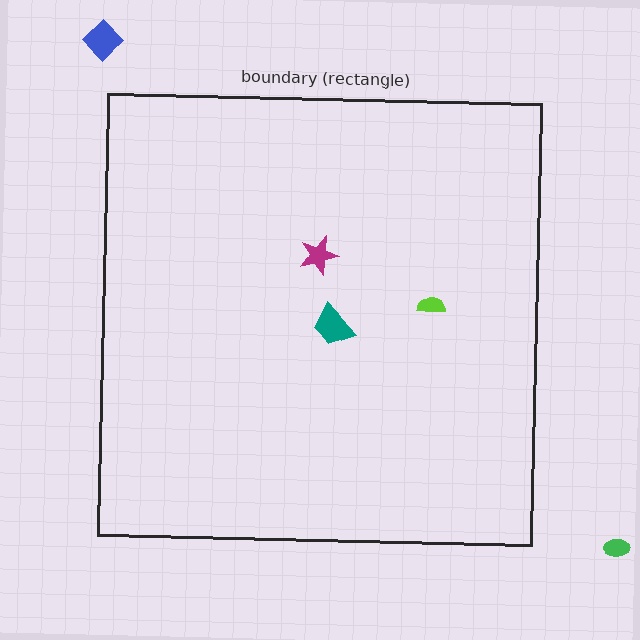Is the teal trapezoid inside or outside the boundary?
Inside.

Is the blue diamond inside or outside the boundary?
Outside.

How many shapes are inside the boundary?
3 inside, 2 outside.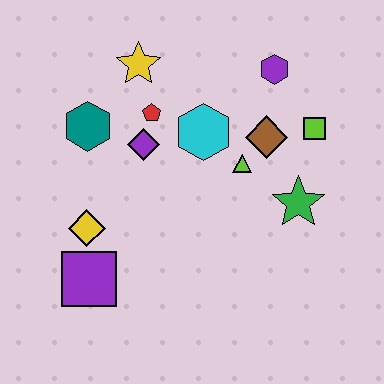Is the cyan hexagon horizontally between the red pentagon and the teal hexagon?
No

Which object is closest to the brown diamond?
The lime triangle is closest to the brown diamond.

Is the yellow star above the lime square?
Yes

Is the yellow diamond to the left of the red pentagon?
Yes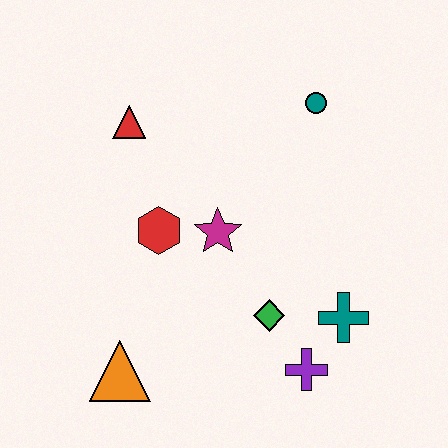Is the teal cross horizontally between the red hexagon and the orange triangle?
No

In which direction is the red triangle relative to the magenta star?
The red triangle is above the magenta star.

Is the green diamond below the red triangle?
Yes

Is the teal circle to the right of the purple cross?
Yes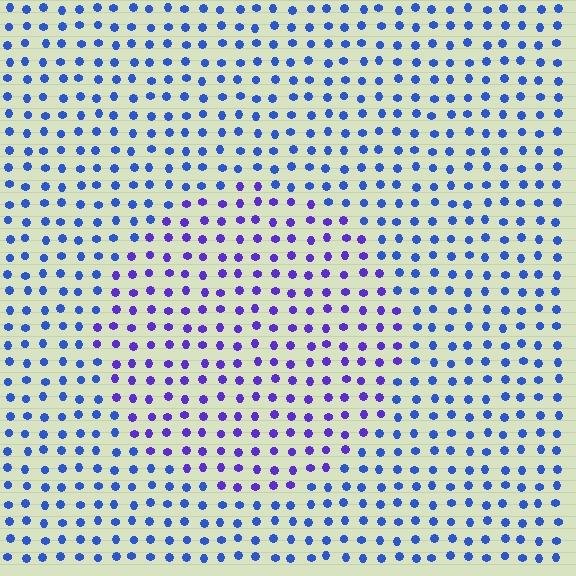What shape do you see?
I see a circle.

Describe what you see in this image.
The image is filled with small blue elements in a uniform arrangement. A circle-shaped region is visible where the elements are tinted to a slightly different hue, forming a subtle color boundary.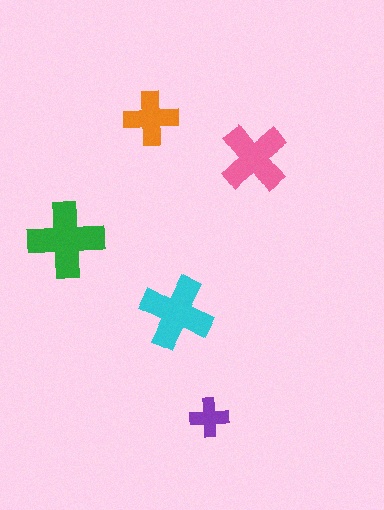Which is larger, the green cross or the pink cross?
The green one.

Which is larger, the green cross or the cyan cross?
The green one.